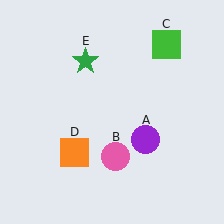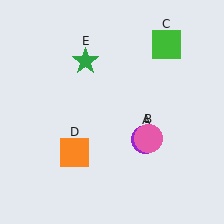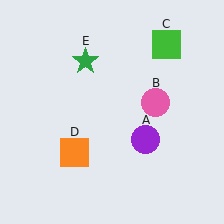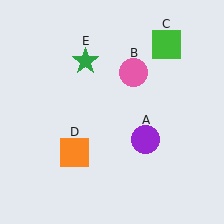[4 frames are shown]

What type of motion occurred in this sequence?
The pink circle (object B) rotated counterclockwise around the center of the scene.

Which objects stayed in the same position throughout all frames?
Purple circle (object A) and green square (object C) and orange square (object D) and green star (object E) remained stationary.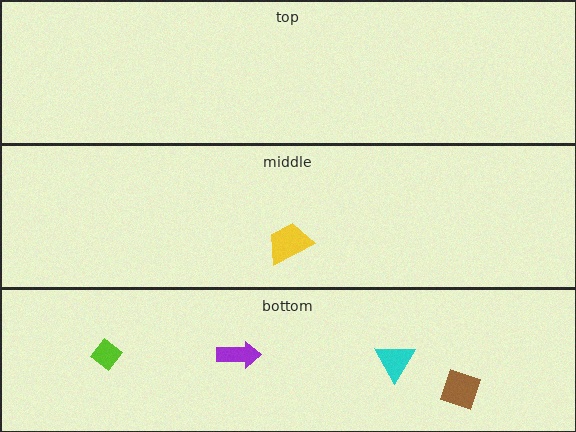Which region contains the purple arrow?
The bottom region.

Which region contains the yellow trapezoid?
The middle region.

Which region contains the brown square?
The bottom region.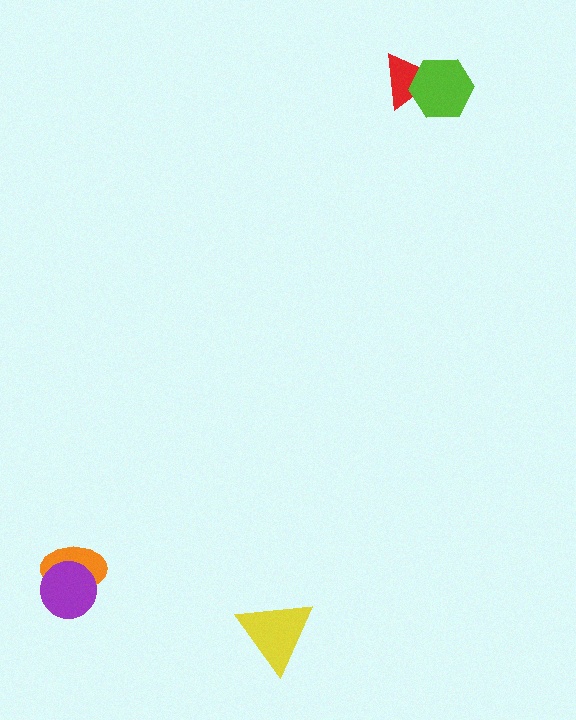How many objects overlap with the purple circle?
1 object overlaps with the purple circle.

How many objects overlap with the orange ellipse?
1 object overlaps with the orange ellipse.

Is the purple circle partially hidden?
No, no other shape covers it.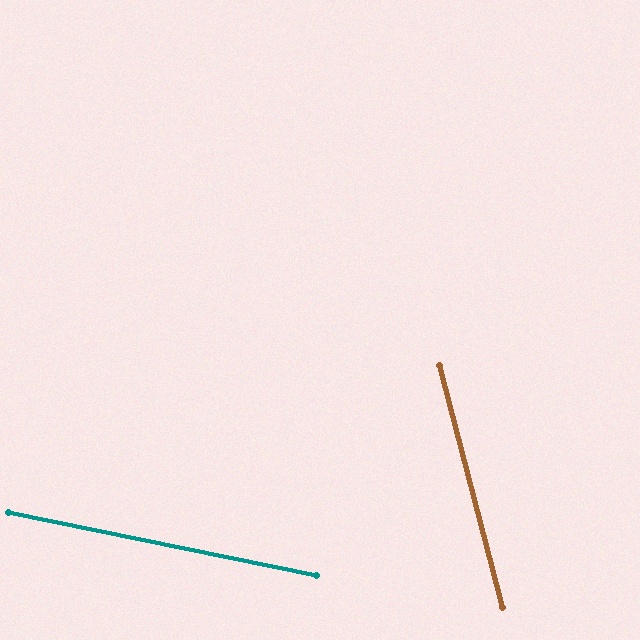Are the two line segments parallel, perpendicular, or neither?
Neither parallel nor perpendicular — they differ by about 64°.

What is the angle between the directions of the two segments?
Approximately 64 degrees.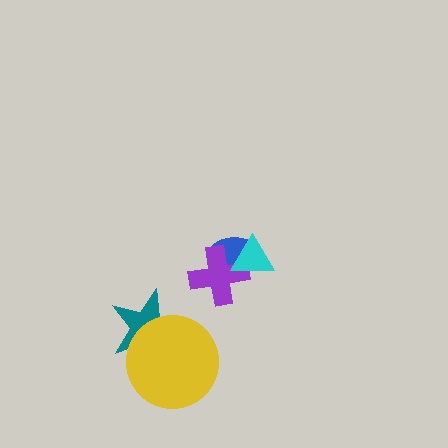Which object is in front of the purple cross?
The cyan triangle is in front of the purple cross.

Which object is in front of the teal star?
The yellow circle is in front of the teal star.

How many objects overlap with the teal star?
1 object overlaps with the teal star.